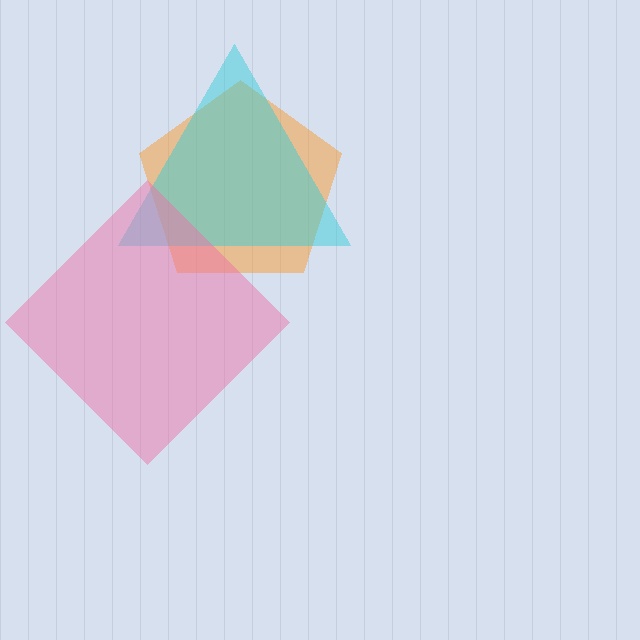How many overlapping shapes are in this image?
There are 3 overlapping shapes in the image.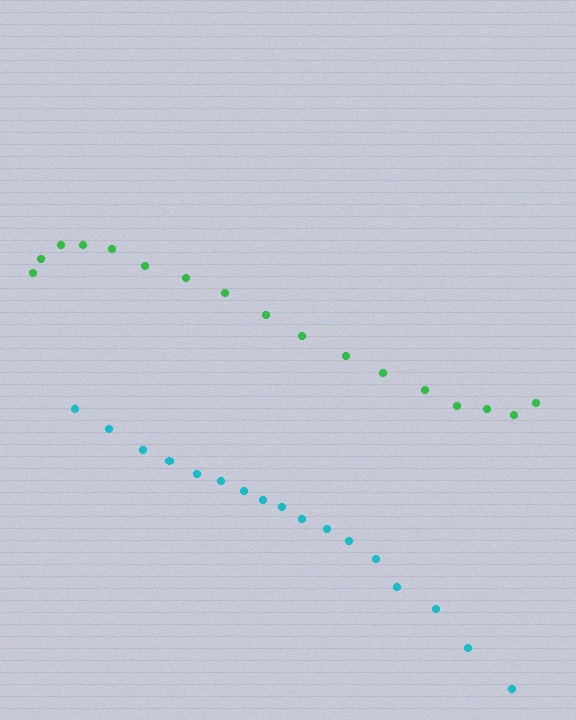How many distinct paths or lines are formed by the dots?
There are 2 distinct paths.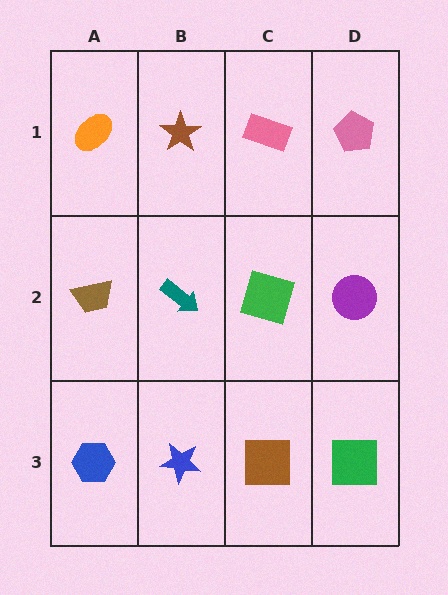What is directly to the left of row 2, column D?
A green square.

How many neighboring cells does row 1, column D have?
2.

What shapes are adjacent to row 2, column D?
A pink pentagon (row 1, column D), a green square (row 3, column D), a green square (row 2, column C).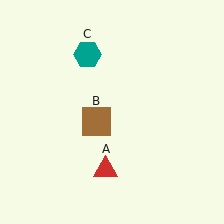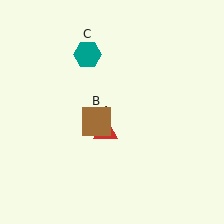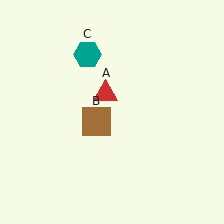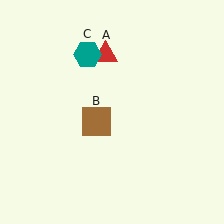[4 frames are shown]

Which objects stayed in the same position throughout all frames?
Brown square (object B) and teal hexagon (object C) remained stationary.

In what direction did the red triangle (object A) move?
The red triangle (object A) moved up.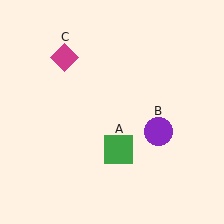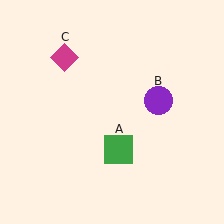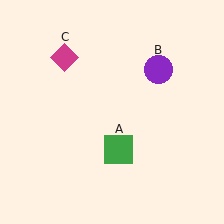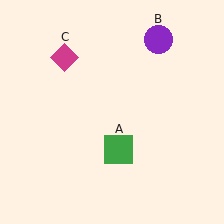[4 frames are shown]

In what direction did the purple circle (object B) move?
The purple circle (object B) moved up.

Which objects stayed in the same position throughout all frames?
Green square (object A) and magenta diamond (object C) remained stationary.